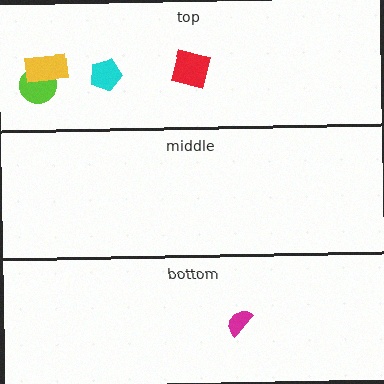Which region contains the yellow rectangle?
The top region.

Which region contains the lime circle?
The top region.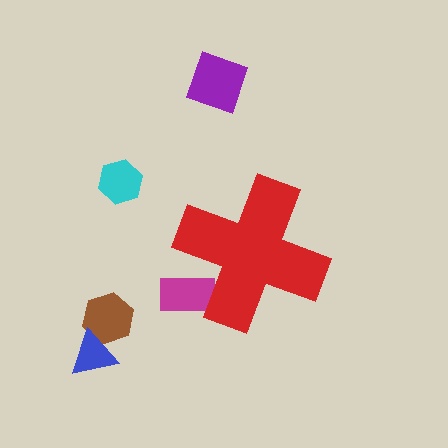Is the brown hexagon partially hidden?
No, the brown hexagon is fully visible.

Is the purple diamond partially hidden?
No, the purple diamond is fully visible.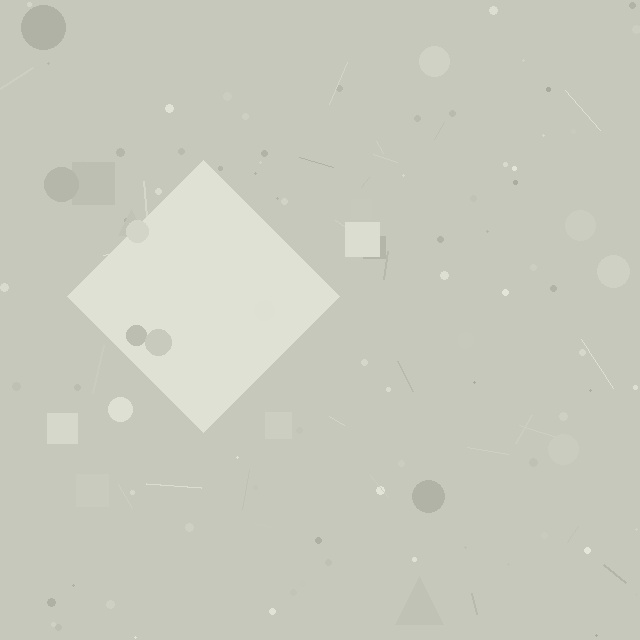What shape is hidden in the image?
A diamond is hidden in the image.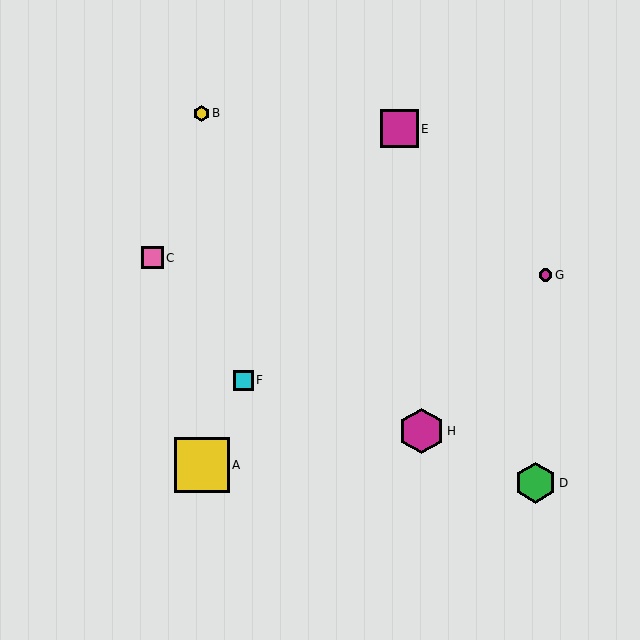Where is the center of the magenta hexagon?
The center of the magenta hexagon is at (422, 431).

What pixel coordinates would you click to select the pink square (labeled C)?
Click at (152, 258) to select the pink square C.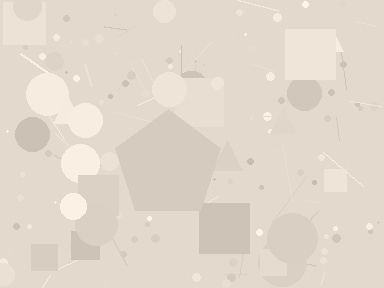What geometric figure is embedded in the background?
A pentagon is embedded in the background.